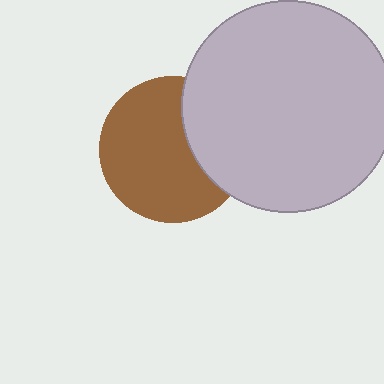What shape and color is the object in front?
The object in front is a light gray circle.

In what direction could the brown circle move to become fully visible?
The brown circle could move left. That would shift it out from behind the light gray circle entirely.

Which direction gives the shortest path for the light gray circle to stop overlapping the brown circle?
Moving right gives the shortest separation.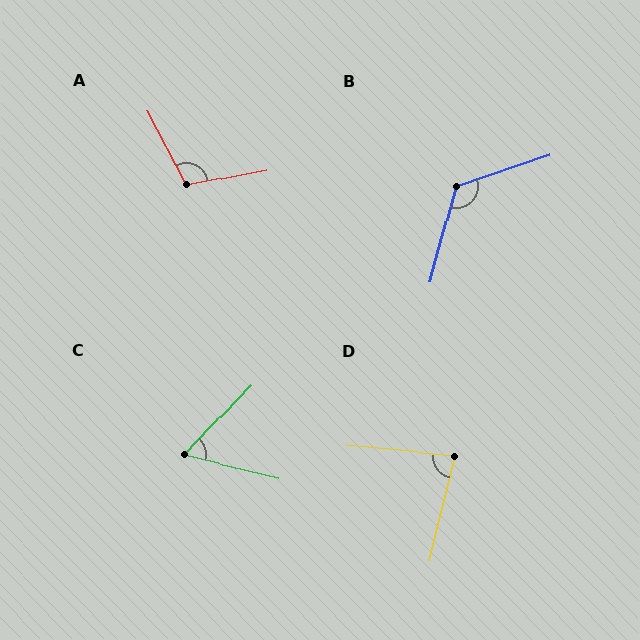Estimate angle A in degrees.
Approximately 107 degrees.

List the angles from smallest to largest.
C (60°), D (82°), A (107°), B (124°).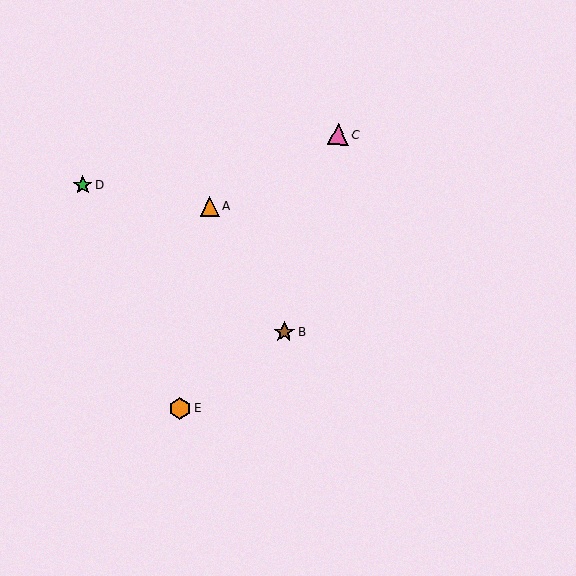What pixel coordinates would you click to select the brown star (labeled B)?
Click at (284, 332) to select the brown star B.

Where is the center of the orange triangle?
The center of the orange triangle is at (210, 207).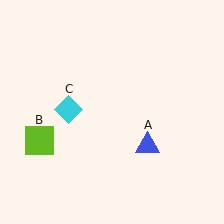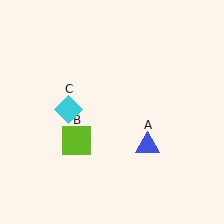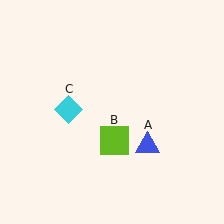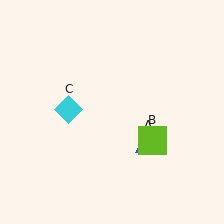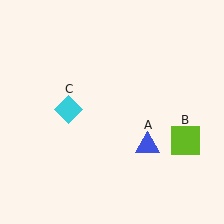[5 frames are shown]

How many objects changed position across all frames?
1 object changed position: lime square (object B).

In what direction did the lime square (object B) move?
The lime square (object B) moved right.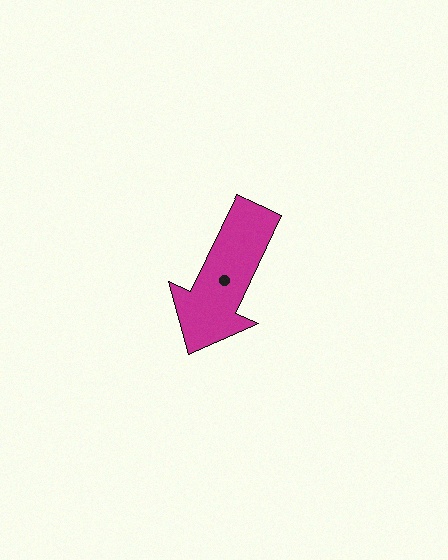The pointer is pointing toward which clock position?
Roughly 7 o'clock.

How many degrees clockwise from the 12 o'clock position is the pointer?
Approximately 205 degrees.